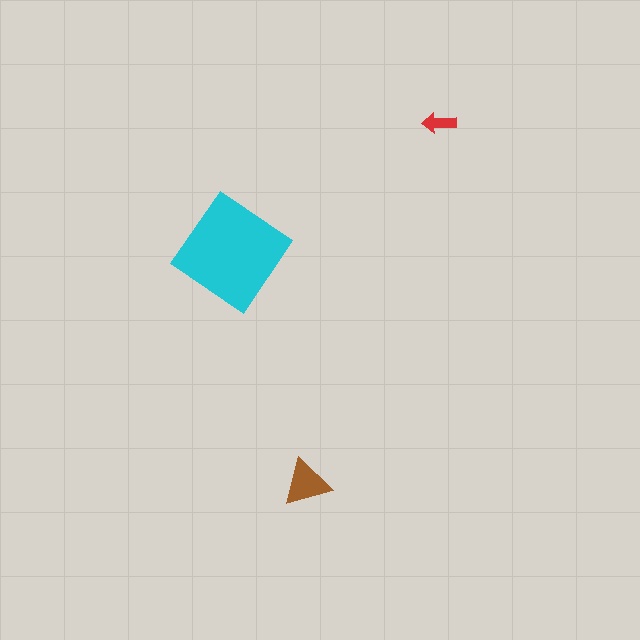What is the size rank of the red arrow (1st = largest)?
3rd.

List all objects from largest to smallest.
The cyan diamond, the brown triangle, the red arrow.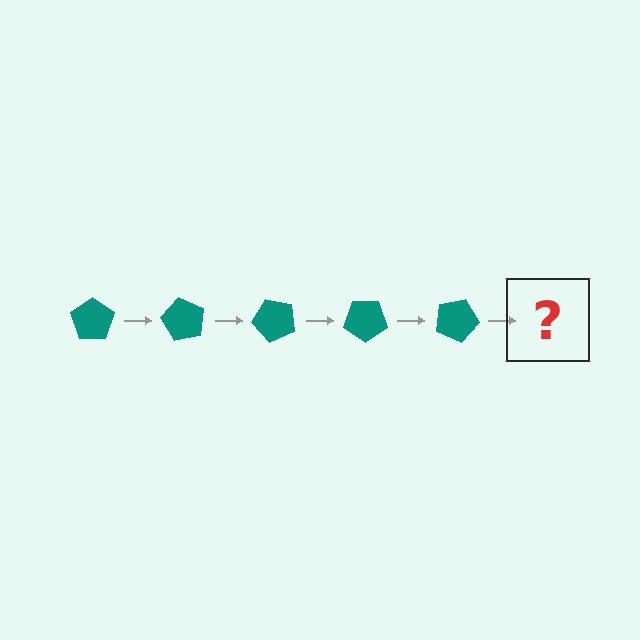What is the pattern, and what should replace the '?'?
The pattern is that the pentagon rotates 60 degrees each step. The '?' should be a teal pentagon rotated 300 degrees.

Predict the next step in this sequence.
The next step is a teal pentagon rotated 300 degrees.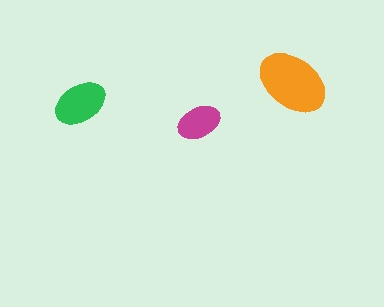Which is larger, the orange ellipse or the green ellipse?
The orange one.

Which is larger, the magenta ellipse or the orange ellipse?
The orange one.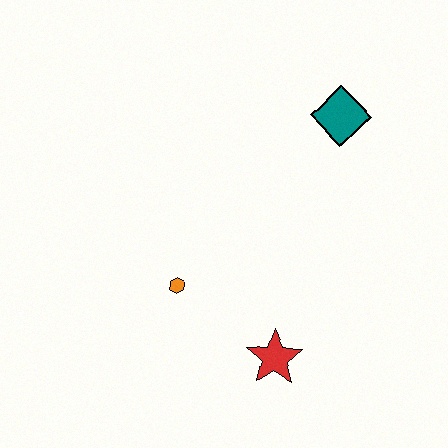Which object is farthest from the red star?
The teal diamond is farthest from the red star.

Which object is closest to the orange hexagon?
The red star is closest to the orange hexagon.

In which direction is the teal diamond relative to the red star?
The teal diamond is above the red star.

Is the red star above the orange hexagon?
No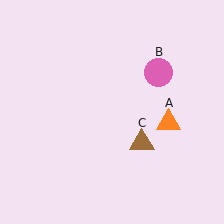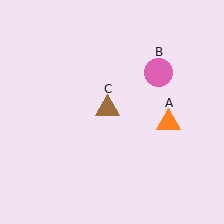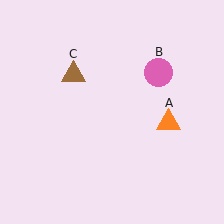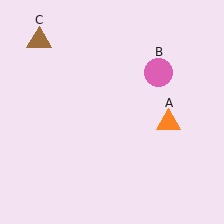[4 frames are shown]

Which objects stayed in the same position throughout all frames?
Orange triangle (object A) and pink circle (object B) remained stationary.